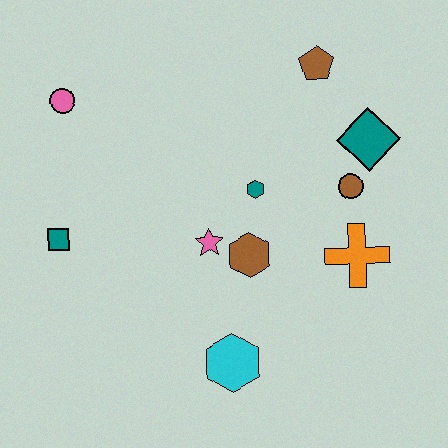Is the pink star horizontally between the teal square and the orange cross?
Yes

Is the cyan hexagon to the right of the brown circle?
No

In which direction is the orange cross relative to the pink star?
The orange cross is to the right of the pink star.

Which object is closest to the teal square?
The pink circle is closest to the teal square.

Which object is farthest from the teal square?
The teal diamond is farthest from the teal square.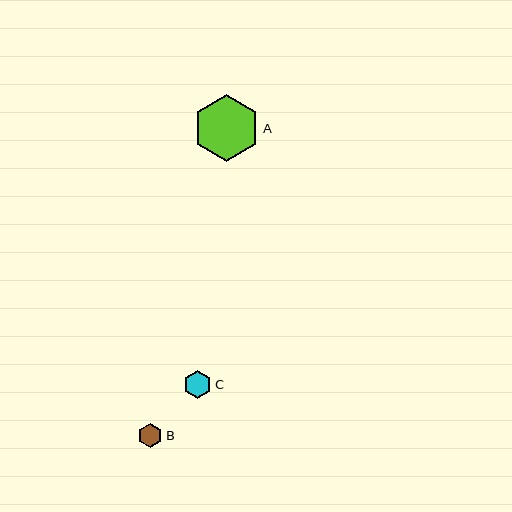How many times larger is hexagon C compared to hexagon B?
Hexagon C is approximately 1.1 times the size of hexagon B.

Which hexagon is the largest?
Hexagon A is the largest with a size of approximately 67 pixels.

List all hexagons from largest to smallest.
From largest to smallest: A, C, B.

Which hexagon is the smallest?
Hexagon B is the smallest with a size of approximately 24 pixels.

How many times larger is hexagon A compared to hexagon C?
Hexagon A is approximately 2.4 times the size of hexagon C.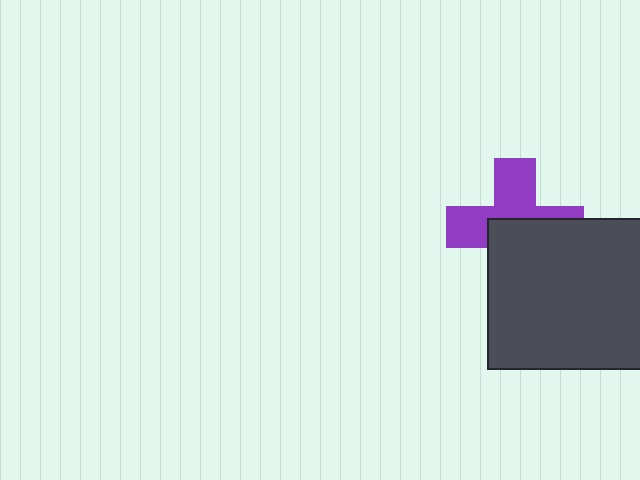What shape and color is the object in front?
The object in front is a dark gray rectangle.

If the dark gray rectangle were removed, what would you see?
You would see the complete purple cross.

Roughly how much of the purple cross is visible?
About half of it is visible (roughly 50%).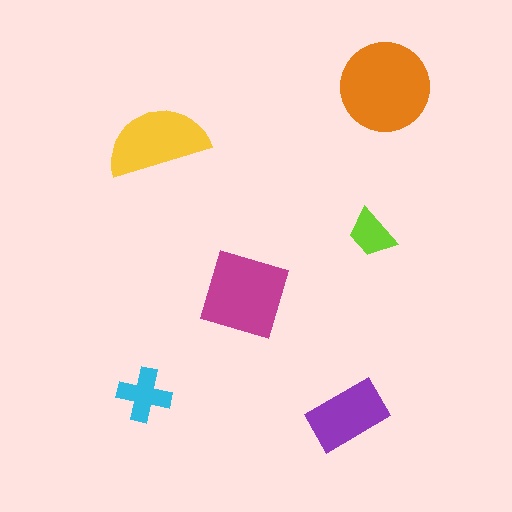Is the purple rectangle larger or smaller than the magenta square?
Smaller.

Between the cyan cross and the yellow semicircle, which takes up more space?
The yellow semicircle.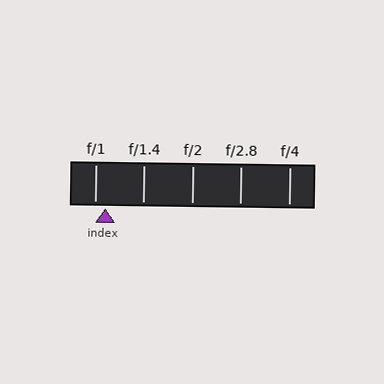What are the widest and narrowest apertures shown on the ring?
The widest aperture shown is f/1 and the narrowest is f/4.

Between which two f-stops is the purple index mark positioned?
The index mark is between f/1 and f/1.4.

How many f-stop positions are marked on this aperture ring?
There are 5 f-stop positions marked.